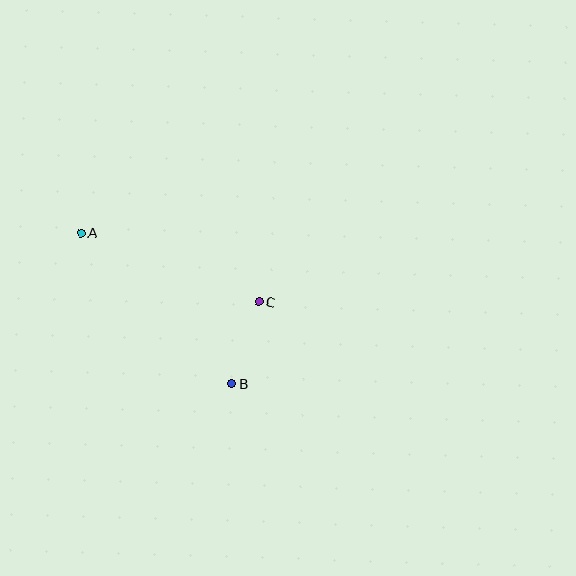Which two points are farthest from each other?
Points A and B are farthest from each other.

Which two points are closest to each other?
Points B and C are closest to each other.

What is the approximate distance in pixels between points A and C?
The distance between A and C is approximately 191 pixels.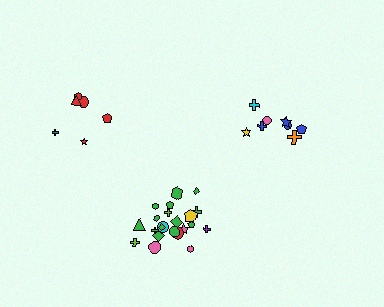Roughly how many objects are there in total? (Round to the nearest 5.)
Roughly 35 objects in total.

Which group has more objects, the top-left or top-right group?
The top-right group.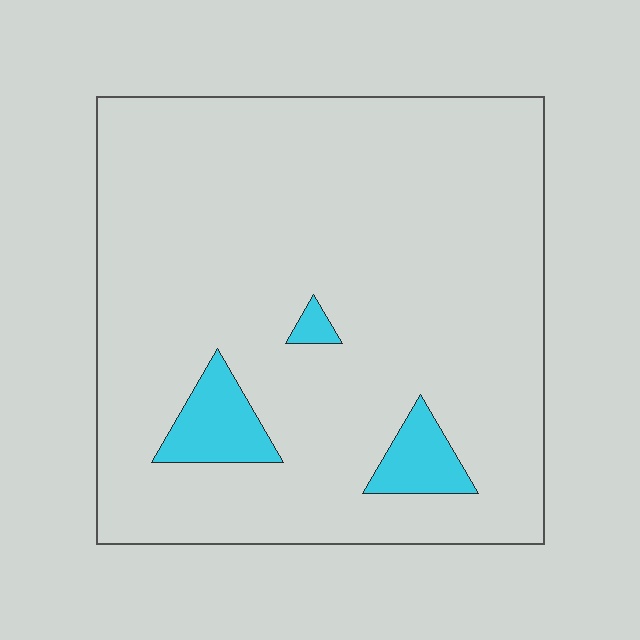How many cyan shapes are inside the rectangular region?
3.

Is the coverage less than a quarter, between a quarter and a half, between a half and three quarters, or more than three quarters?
Less than a quarter.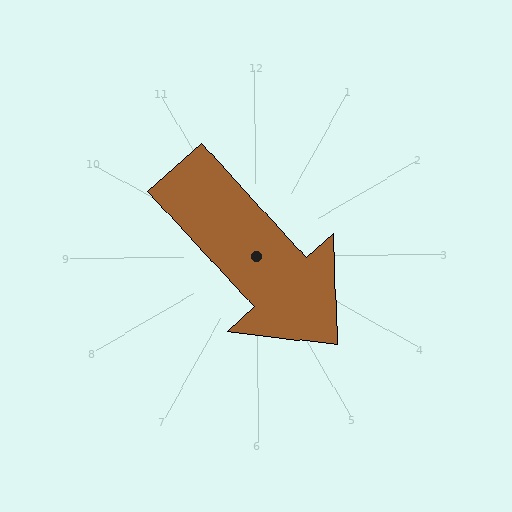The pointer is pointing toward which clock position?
Roughly 5 o'clock.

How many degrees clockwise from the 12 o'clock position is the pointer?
Approximately 138 degrees.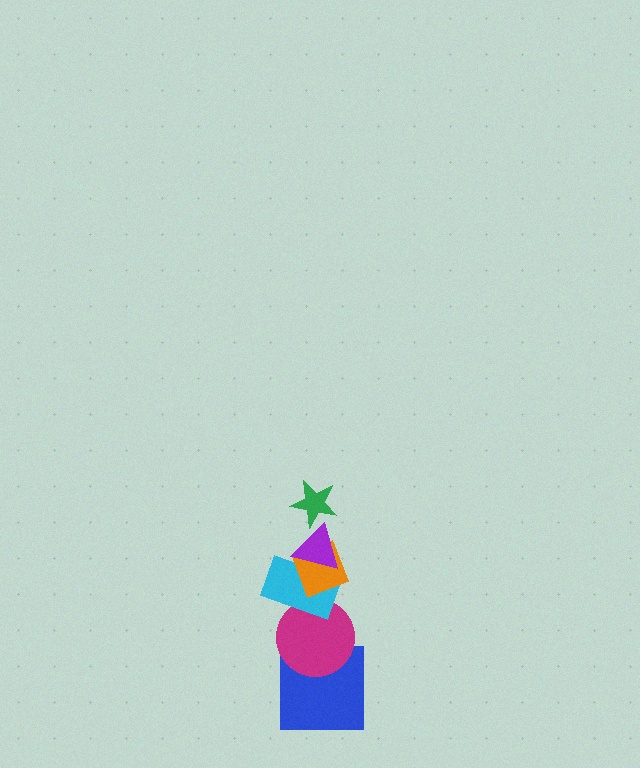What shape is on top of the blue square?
The magenta circle is on top of the blue square.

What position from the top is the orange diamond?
The orange diamond is 3rd from the top.